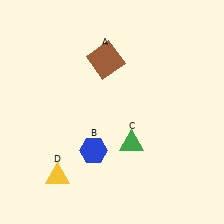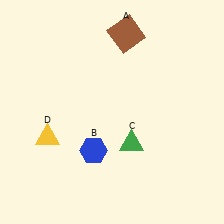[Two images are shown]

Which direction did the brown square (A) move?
The brown square (A) moved up.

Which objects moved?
The objects that moved are: the brown square (A), the yellow triangle (D).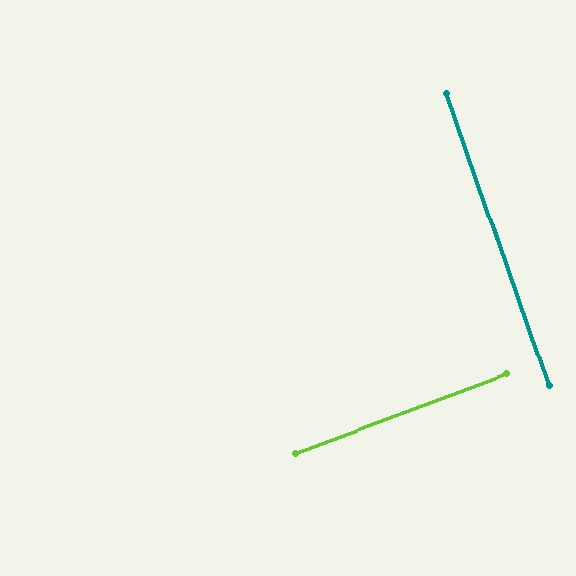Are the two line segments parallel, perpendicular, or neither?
Perpendicular — they meet at approximately 89°.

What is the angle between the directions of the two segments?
Approximately 89 degrees.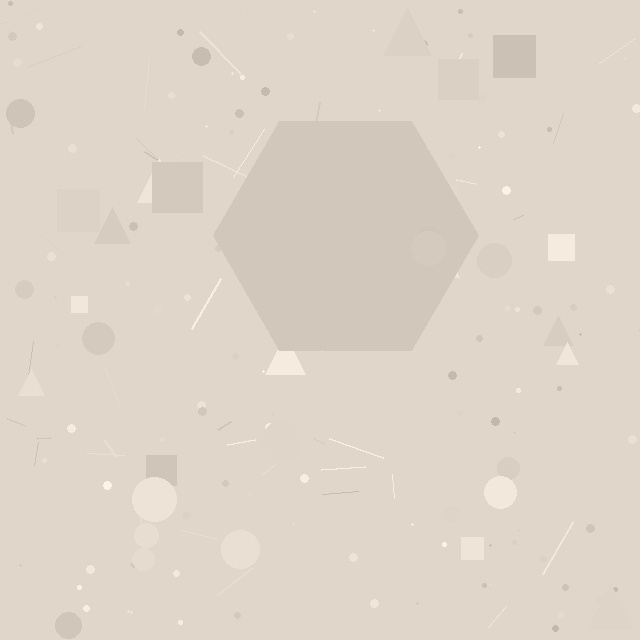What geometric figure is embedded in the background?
A hexagon is embedded in the background.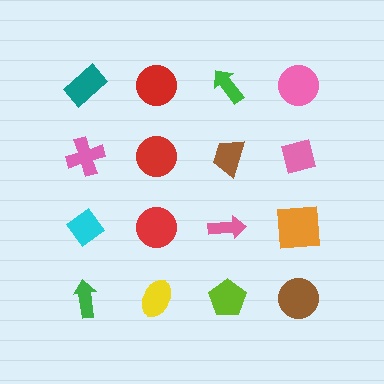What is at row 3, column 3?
A pink arrow.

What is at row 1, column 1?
A teal rectangle.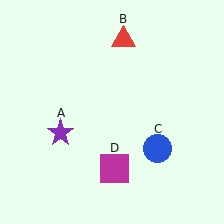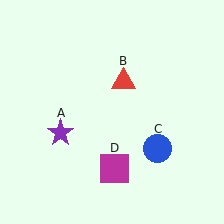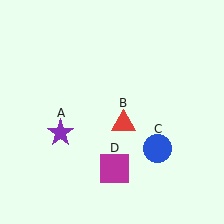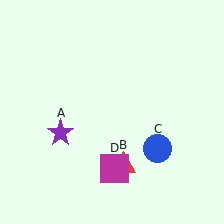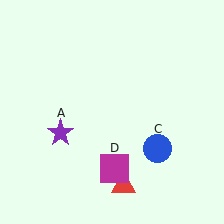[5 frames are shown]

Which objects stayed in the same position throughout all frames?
Purple star (object A) and blue circle (object C) and magenta square (object D) remained stationary.